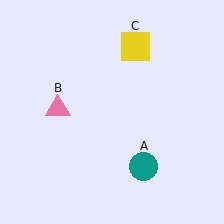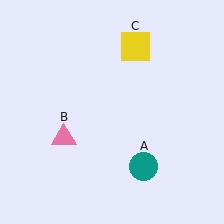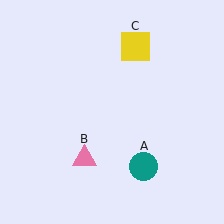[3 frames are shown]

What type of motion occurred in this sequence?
The pink triangle (object B) rotated counterclockwise around the center of the scene.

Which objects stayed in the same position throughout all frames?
Teal circle (object A) and yellow square (object C) remained stationary.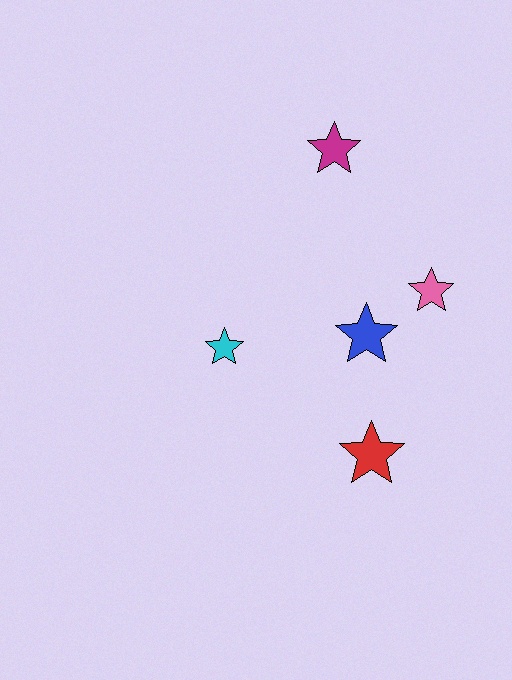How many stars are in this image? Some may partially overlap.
There are 5 stars.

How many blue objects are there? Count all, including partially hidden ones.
There is 1 blue object.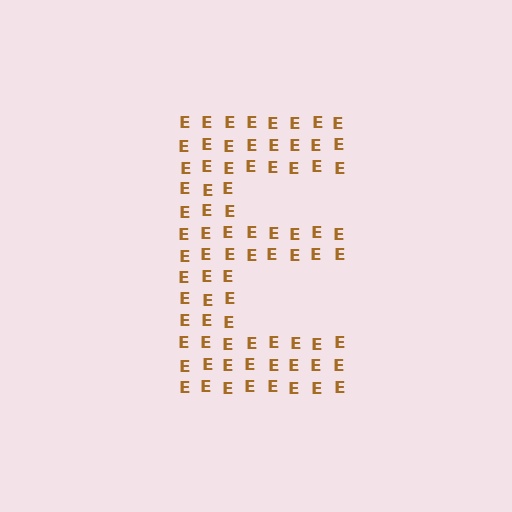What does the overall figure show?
The overall figure shows the letter E.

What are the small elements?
The small elements are letter E's.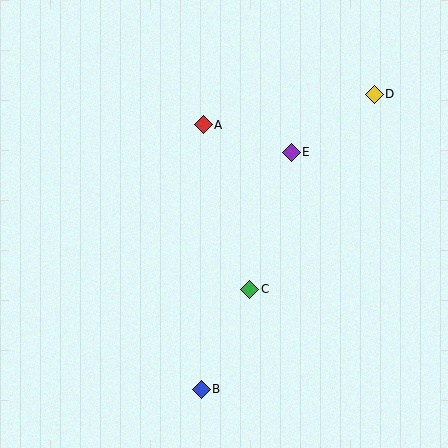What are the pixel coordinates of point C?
Point C is at (250, 289).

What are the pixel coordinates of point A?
Point A is at (203, 125).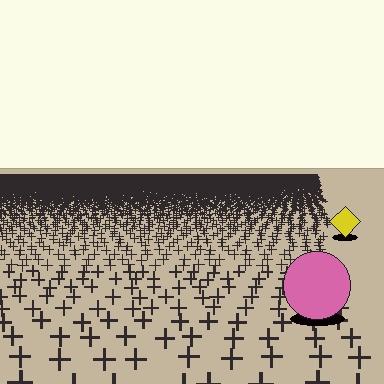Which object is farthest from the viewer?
The yellow diamond is farthest from the viewer. It appears smaller and the ground texture around it is denser.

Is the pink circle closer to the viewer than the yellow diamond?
Yes. The pink circle is closer — you can tell from the texture gradient: the ground texture is coarser near it.